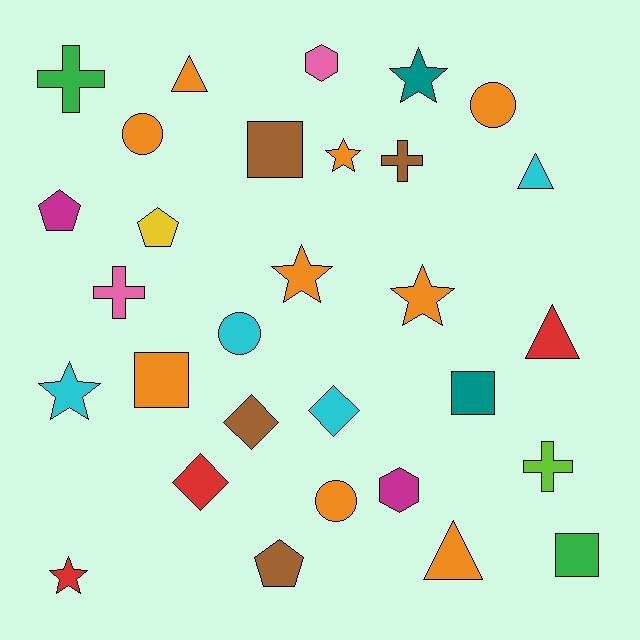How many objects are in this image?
There are 30 objects.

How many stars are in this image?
There are 6 stars.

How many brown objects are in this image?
There are 4 brown objects.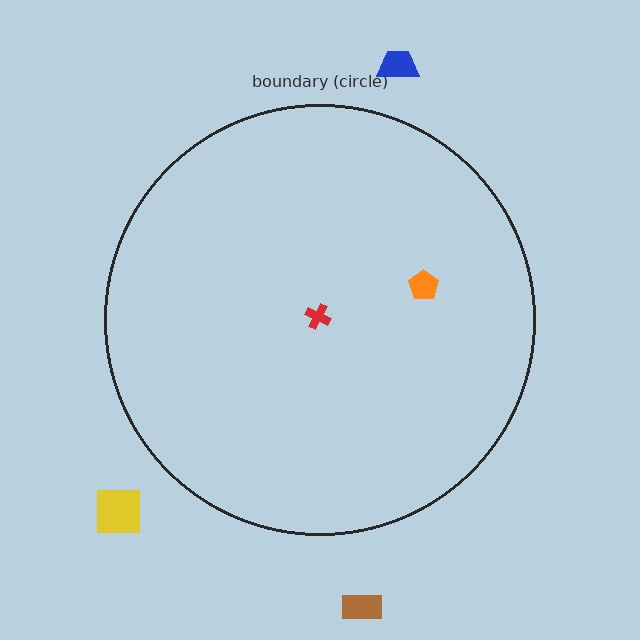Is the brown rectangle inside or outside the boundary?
Outside.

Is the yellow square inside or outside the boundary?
Outside.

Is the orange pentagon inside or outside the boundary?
Inside.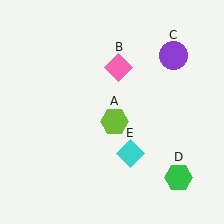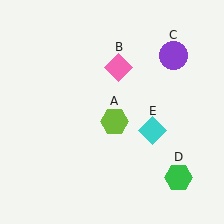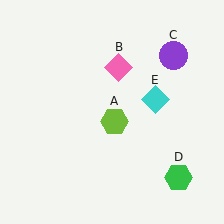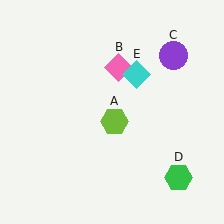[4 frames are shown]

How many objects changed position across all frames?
1 object changed position: cyan diamond (object E).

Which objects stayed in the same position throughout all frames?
Lime hexagon (object A) and pink diamond (object B) and purple circle (object C) and green hexagon (object D) remained stationary.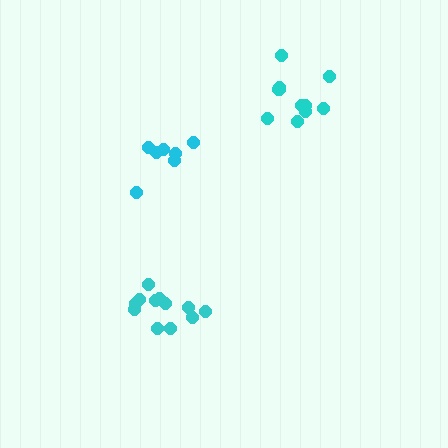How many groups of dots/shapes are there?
There are 3 groups.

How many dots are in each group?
Group 1: 10 dots, Group 2: 12 dots, Group 3: 7 dots (29 total).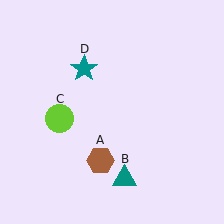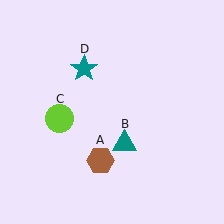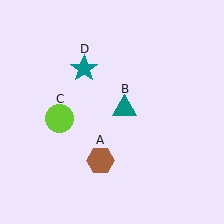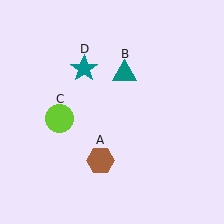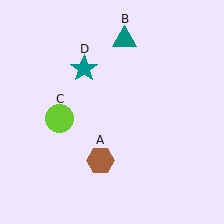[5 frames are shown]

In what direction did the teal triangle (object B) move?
The teal triangle (object B) moved up.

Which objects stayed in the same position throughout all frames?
Brown hexagon (object A) and lime circle (object C) and teal star (object D) remained stationary.